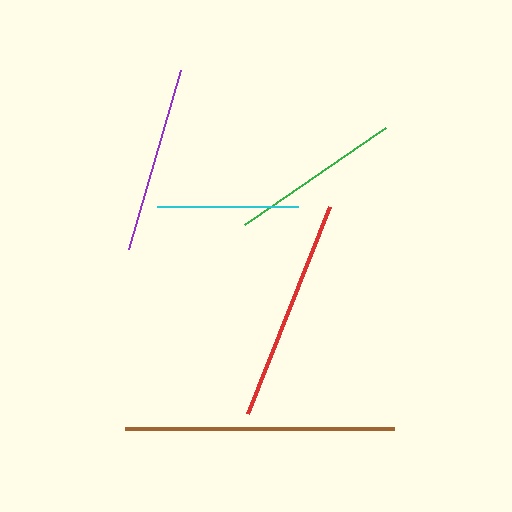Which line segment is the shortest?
The cyan line is the shortest at approximately 140 pixels.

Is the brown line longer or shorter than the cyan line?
The brown line is longer than the cyan line.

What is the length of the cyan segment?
The cyan segment is approximately 140 pixels long.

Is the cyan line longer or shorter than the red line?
The red line is longer than the cyan line.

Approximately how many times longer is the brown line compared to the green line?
The brown line is approximately 1.6 times the length of the green line.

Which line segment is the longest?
The brown line is the longest at approximately 269 pixels.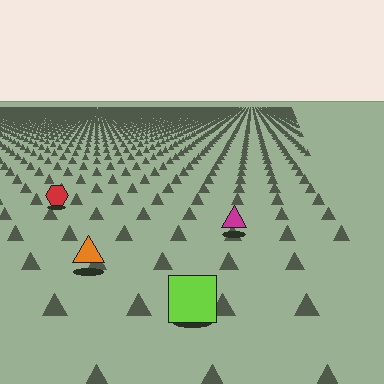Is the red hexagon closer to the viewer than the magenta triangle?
No. The magenta triangle is closer — you can tell from the texture gradient: the ground texture is coarser near it.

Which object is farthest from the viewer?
The red hexagon is farthest from the viewer. It appears smaller and the ground texture around it is denser.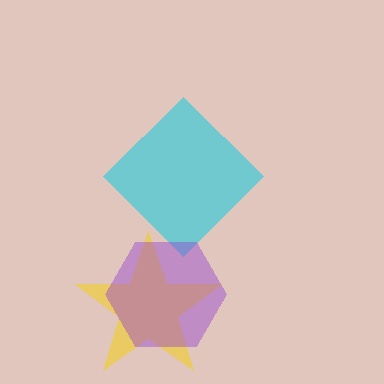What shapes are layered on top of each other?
The layered shapes are: a cyan diamond, a yellow star, a purple hexagon.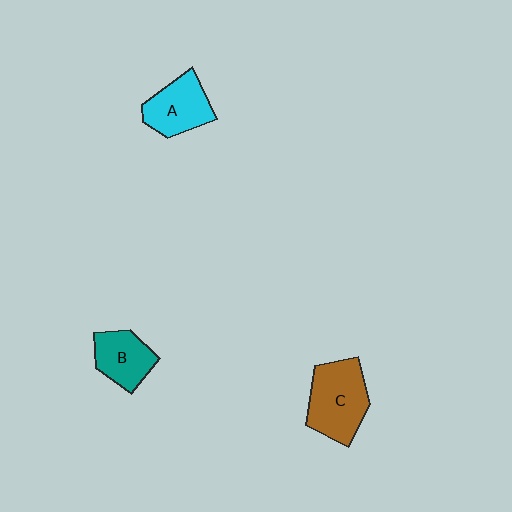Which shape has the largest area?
Shape C (brown).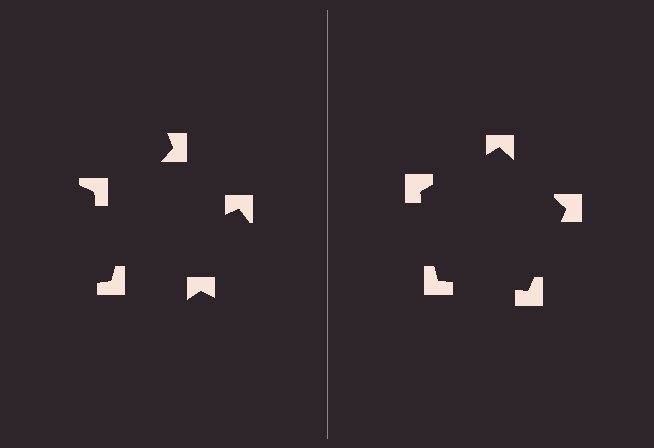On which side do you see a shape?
An illusory pentagon appears on the right side. On the left side the wedge cuts are rotated, so no coherent shape forms.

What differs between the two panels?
The notched squares are positioned identically on both sides; only the wedge orientations differ. On the right they align to a pentagon; on the left they are misaligned.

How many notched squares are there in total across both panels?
10 — 5 on each side.